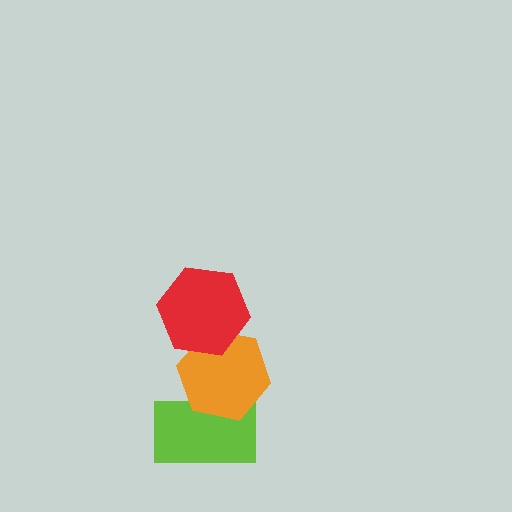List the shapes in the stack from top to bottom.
From top to bottom: the red hexagon, the orange hexagon, the lime rectangle.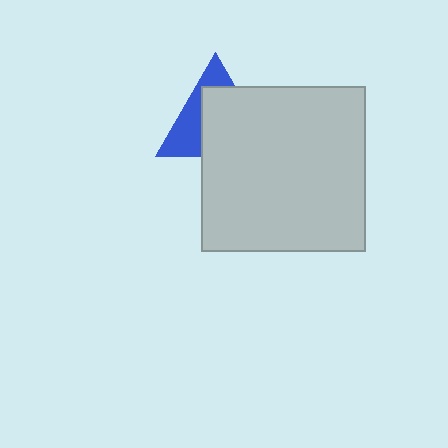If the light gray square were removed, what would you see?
You would see the complete blue triangle.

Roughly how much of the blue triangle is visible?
A small part of it is visible (roughly 39%).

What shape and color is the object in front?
The object in front is a light gray square.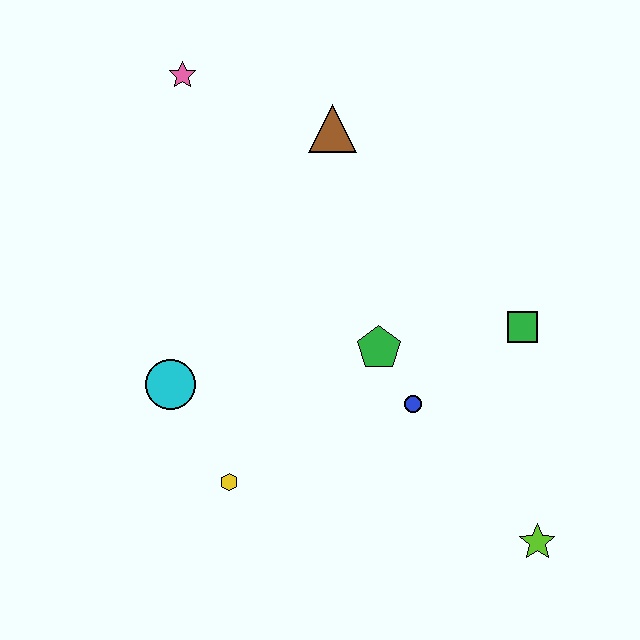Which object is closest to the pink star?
The brown triangle is closest to the pink star.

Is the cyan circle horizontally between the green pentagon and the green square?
No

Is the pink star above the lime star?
Yes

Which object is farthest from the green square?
The pink star is farthest from the green square.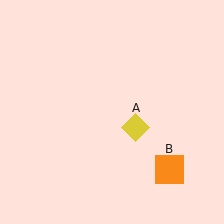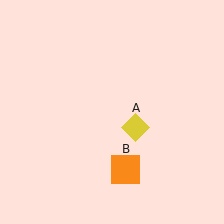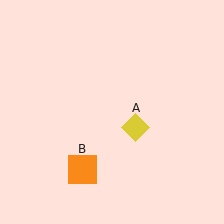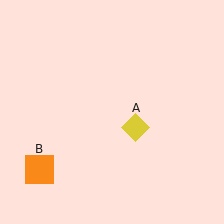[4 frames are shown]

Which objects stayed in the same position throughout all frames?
Yellow diamond (object A) remained stationary.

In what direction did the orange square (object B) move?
The orange square (object B) moved left.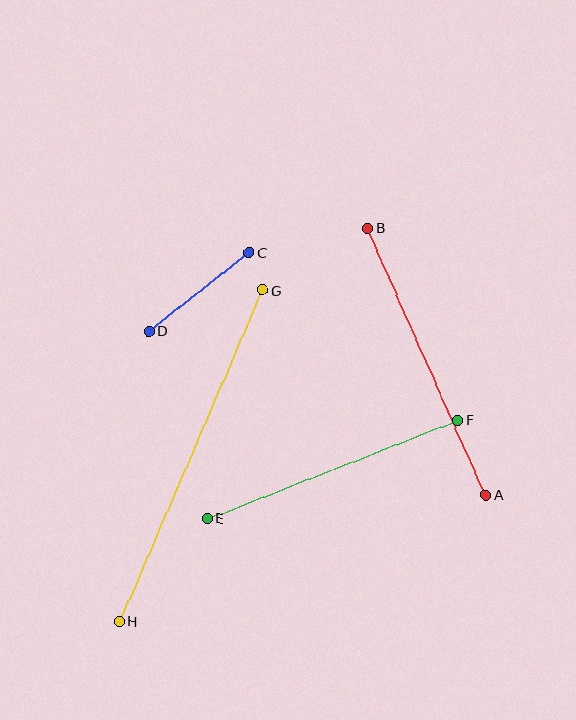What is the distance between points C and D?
The distance is approximately 127 pixels.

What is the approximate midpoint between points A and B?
The midpoint is at approximately (427, 361) pixels.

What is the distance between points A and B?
The distance is approximately 292 pixels.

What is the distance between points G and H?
The distance is approximately 361 pixels.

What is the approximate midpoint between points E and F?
The midpoint is at approximately (333, 469) pixels.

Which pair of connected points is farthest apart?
Points G and H are farthest apart.